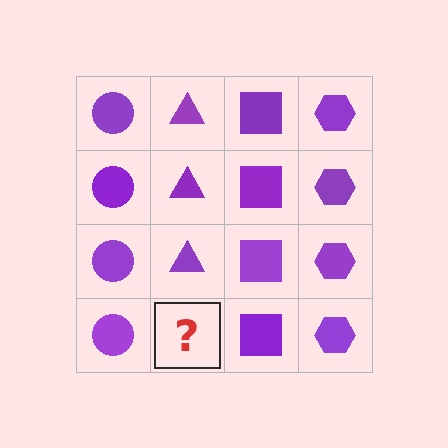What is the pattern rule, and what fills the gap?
The rule is that each column has a consistent shape. The gap should be filled with a purple triangle.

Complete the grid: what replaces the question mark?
The question mark should be replaced with a purple triangle.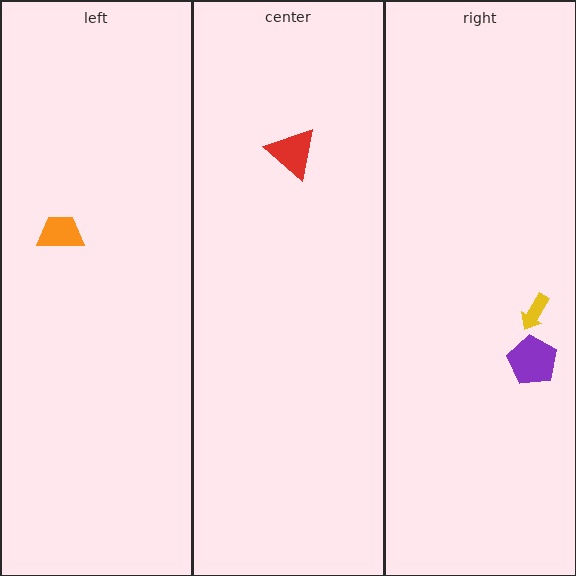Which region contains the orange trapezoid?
The left region.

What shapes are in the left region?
The orange trapezoid.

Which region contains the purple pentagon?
The right region.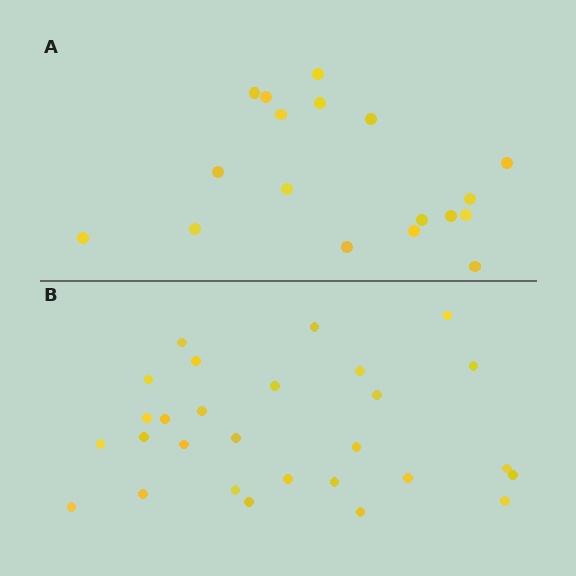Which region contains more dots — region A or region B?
Region B (the bottom region) has more dots.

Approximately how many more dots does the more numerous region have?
Region B has roughly 10 or so more dots than region A.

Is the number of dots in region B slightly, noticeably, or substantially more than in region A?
Region B has substantially more. The ratio is roughly 1.6 to 1.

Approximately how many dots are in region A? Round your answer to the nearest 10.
About 20 dots. (The exact count is 18, which rounds to 20.)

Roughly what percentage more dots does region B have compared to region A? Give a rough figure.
About 55% more.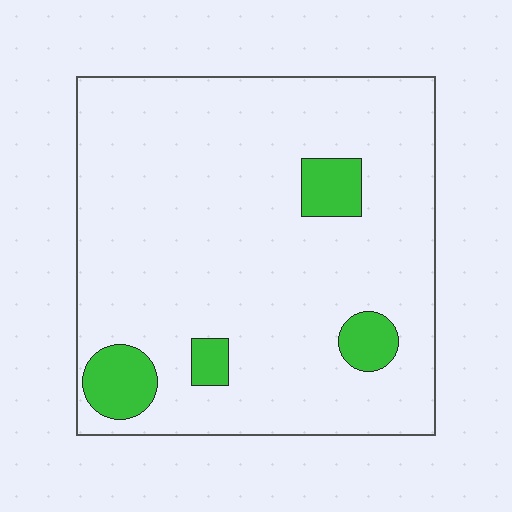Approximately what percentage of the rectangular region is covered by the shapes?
Approximately 10%.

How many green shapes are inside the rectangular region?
4.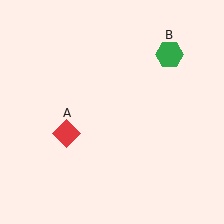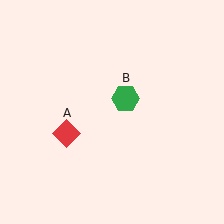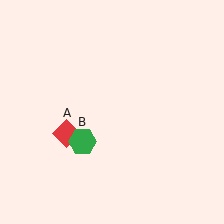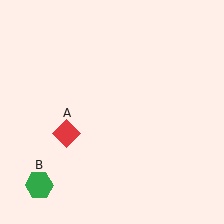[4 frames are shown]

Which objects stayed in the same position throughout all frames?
Red diamond (object A) remained stationary.